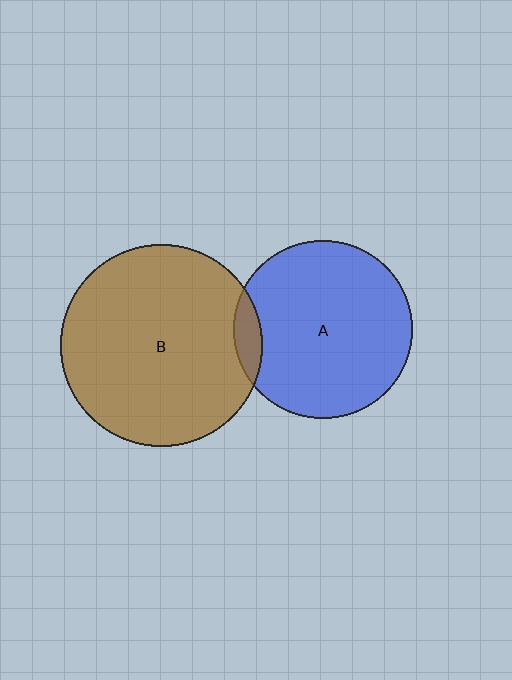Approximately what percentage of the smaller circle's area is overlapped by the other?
Approximately 10%.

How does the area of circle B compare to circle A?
Approximately 1.3 times.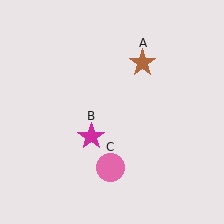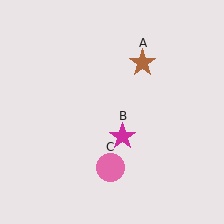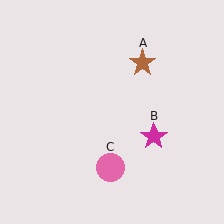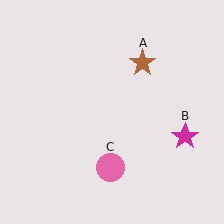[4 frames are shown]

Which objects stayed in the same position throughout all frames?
Brown star (object A) and pink circle (object C) remained stationary.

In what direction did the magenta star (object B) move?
The magenta star (object B) moved right.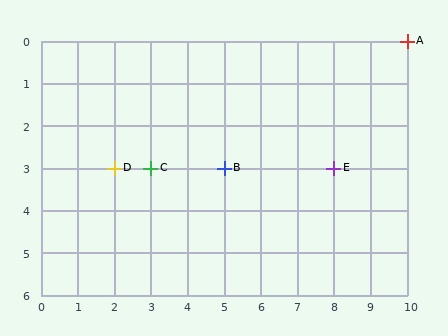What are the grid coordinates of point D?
Point D is at grid coordinates (2, 3).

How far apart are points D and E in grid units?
Points D and E are 6 columns apart.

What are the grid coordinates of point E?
Point E is at grid coordinates (8, 3).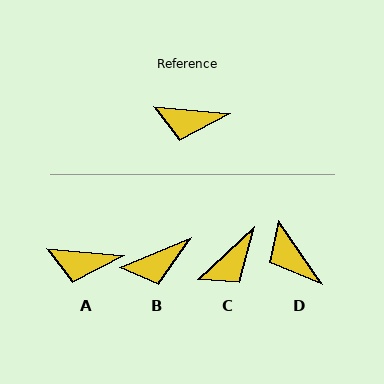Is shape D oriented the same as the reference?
No, it is off by about 50 degrees.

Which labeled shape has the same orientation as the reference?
A.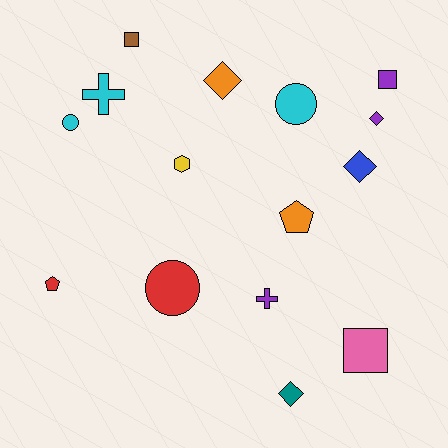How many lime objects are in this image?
There are no lime objects.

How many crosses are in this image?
There are 2 crosses.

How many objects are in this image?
There are 15 objects.